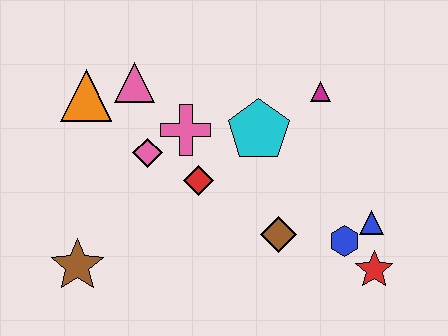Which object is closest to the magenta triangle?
The cyan pentagon is closest to the magenta triangle.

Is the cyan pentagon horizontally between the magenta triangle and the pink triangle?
Yes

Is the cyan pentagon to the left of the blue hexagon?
Yes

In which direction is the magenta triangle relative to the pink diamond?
The magenta triangle is to the right of the pink diamond.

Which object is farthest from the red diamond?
The red star is farthest from the red diamond.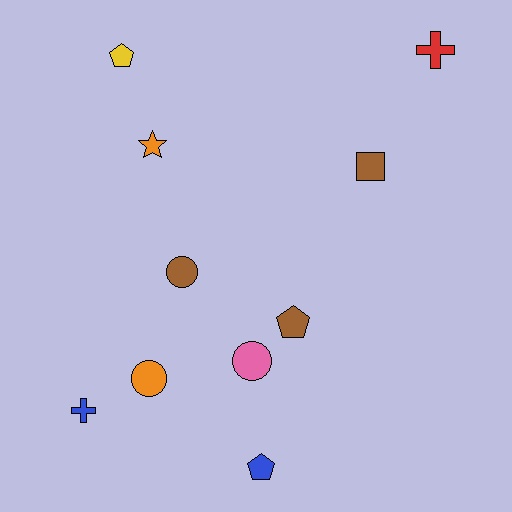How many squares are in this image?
There is 1 square.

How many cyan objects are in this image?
There are no cyan objects.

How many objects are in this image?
There are 10 objects.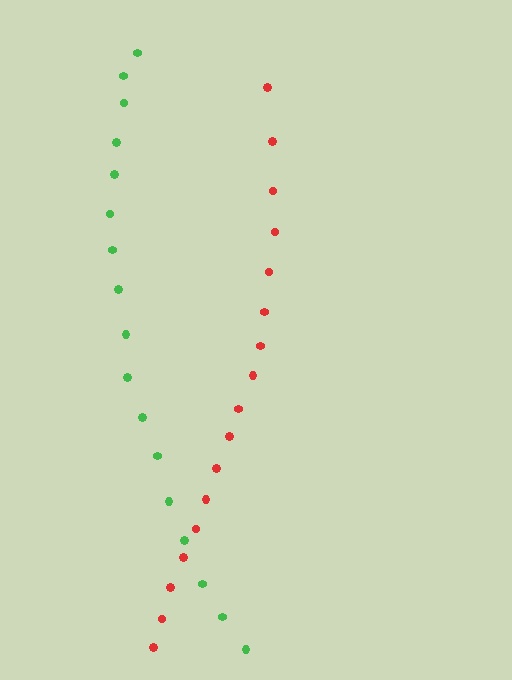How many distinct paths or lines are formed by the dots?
There are 2 distinct paths.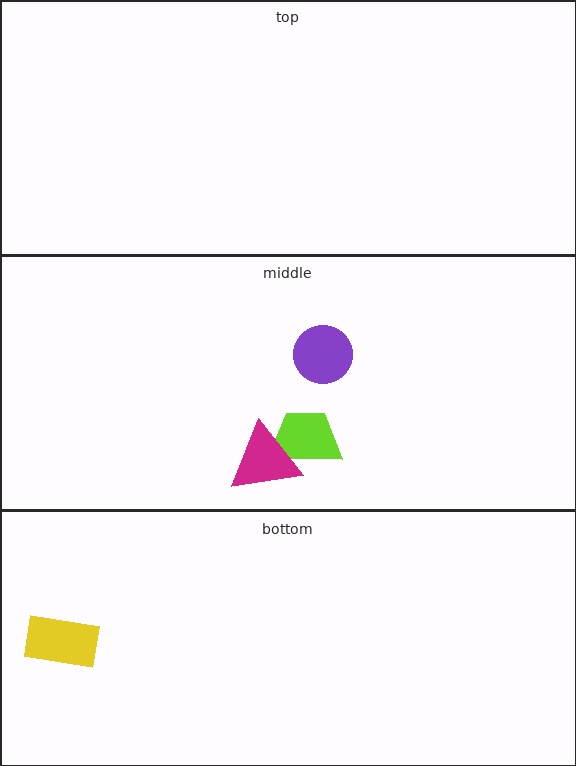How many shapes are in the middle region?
3.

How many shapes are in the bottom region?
1.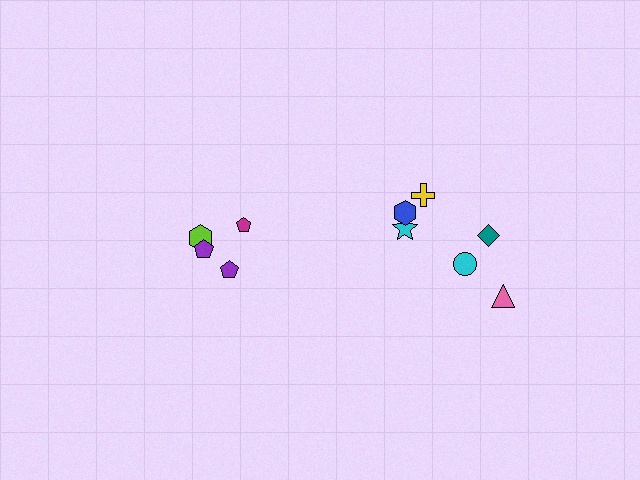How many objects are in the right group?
There are 6 objects.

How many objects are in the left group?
There are 4 objects.